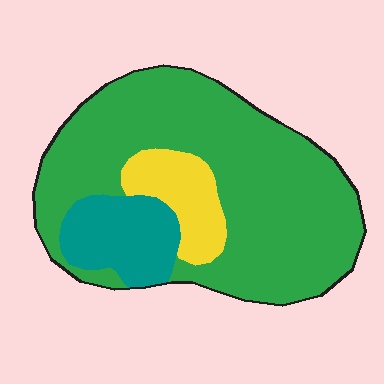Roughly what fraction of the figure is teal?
Teal takes up about one sixth (1/6) of the figure.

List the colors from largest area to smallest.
From largest to smallest: green, teal, yellow.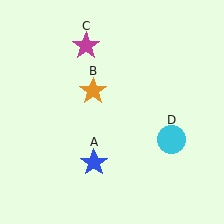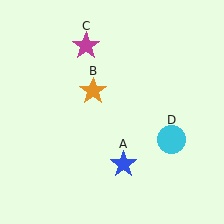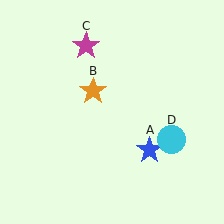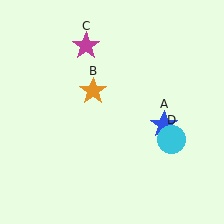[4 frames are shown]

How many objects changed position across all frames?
1 object changed position: blue star (object A).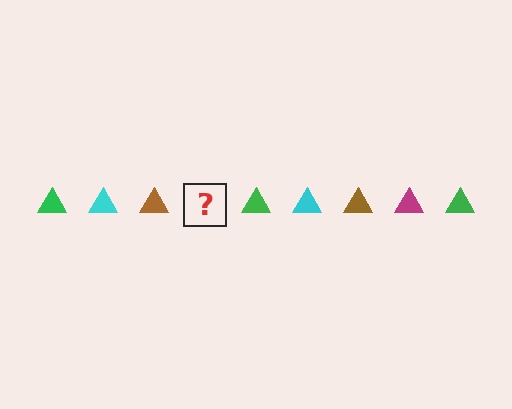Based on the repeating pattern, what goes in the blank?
The blank should be a magenta triangle.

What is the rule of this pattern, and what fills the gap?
The rule is that the pattern cycles through green, cyan, brown, magenta triangles. The gap should be filled with a magenta triangle.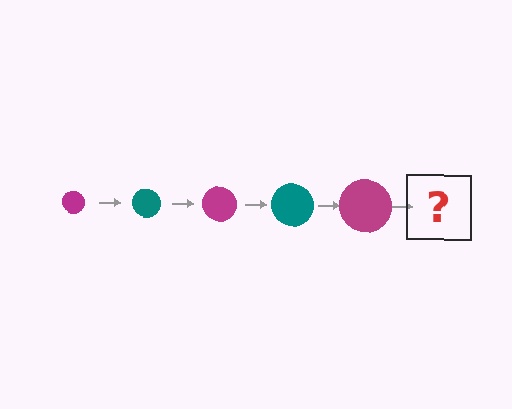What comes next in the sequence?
The next element should be a teal circle, larger than the previous one.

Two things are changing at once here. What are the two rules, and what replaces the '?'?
The two rules are that the circle grows larger each step and the color cycles through magenta and teal. The '?' should be a teal circle, larger than the previous one.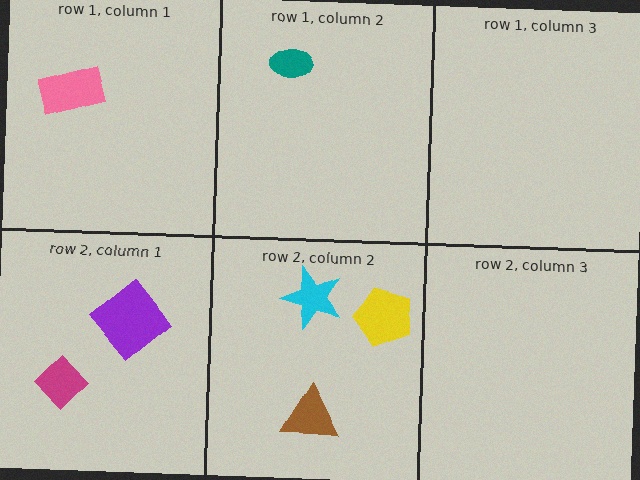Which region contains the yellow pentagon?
The row 2, column 2 region.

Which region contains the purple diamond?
The row 2, column 1 region.